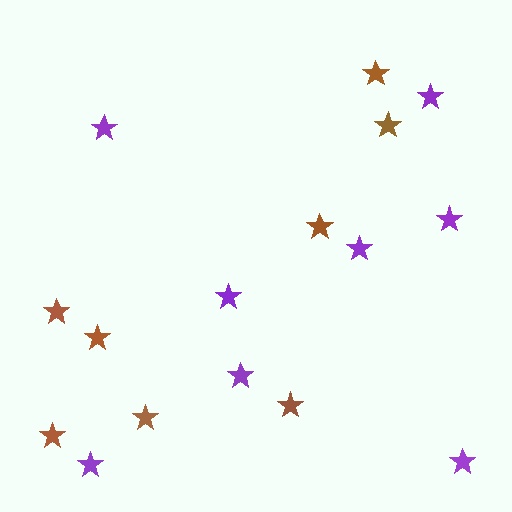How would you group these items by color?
There are 2 groups: one group of brown stars (8) and one group of purple stars (8).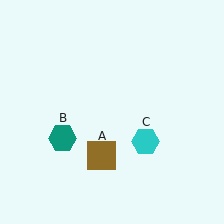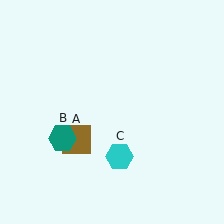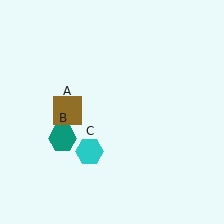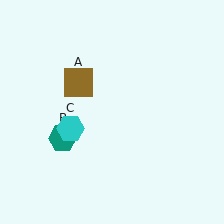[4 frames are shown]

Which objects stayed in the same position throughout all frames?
Teal hexagon (object B) remained stationary.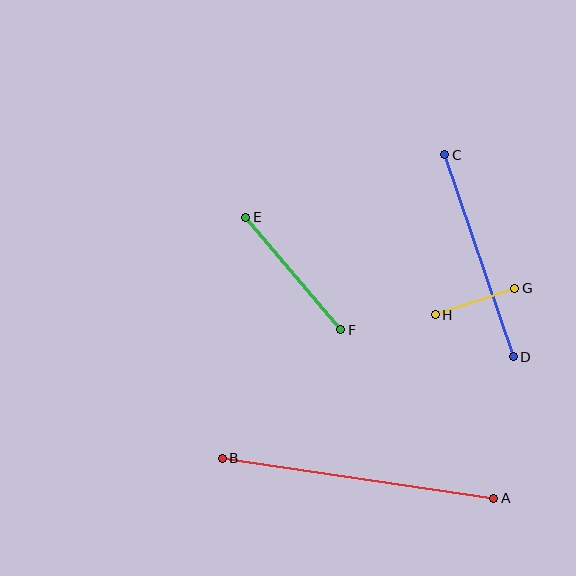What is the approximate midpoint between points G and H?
The midpoint is at approximately (475, 301) pixels.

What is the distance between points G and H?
The distance is approximately 84 pixels.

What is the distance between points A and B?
The distance is approximately 274 pixels.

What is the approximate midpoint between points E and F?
The midpoint is at approximately (293, 273) pixels.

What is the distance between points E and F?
The distance is approximately 147 pixels.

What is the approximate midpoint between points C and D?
The midpoint is at approximately (479, 256) pixels.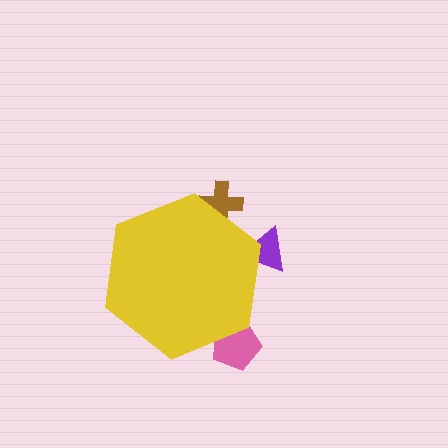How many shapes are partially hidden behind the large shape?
3 shapes are partially hidden.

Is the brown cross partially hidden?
Yes, the brown cross is partially hidden behind the yellow hexagon.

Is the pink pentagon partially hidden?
Yes, the pink pentagon is partially hidden behind the yellow hexagon.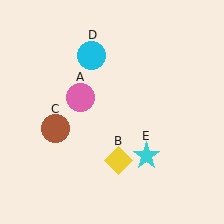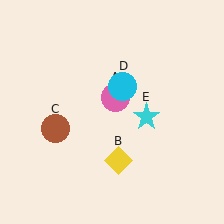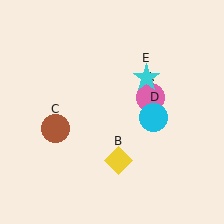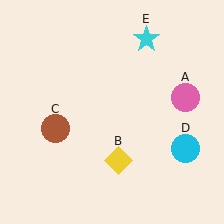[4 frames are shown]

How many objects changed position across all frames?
3 objects changed position: pink circle (object A), cyan circle (object D), cyan star (object E).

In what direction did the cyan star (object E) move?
The cyan star (object E) moved up.